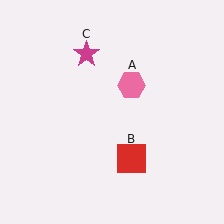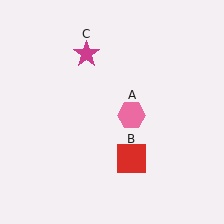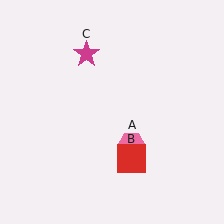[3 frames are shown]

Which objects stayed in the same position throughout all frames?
Red square (object B) and magenta star (object C) remained stationary.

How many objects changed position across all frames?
1 object changed position: pink hexagon (object A).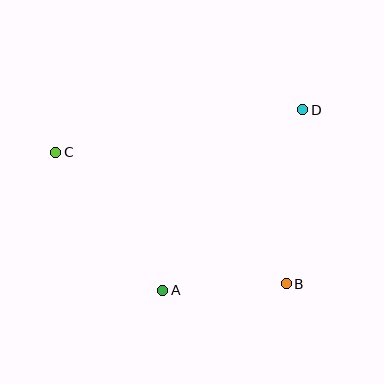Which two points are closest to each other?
Points A and B are closest to each other.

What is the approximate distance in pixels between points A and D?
The distance between A and D is approximately 228 pixels.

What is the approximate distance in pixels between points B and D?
The distance between B and D is approximately 175 pixels.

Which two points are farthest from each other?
Points B and C are farthest from each other.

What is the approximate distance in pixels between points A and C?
The distance between A and C is approximately 175 pixels.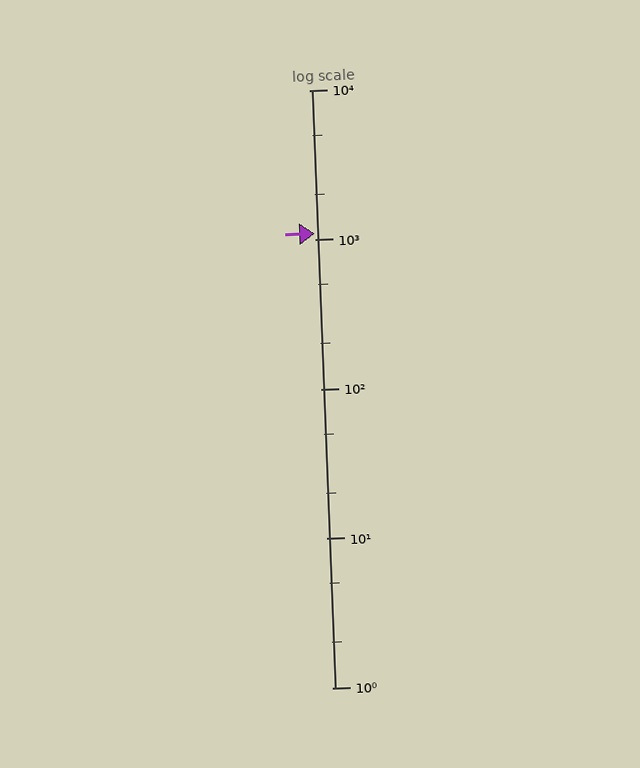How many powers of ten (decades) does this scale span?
The scale spans 4 decades, from 1 to 10000.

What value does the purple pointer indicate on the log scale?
The pointer indicates approximately 1100.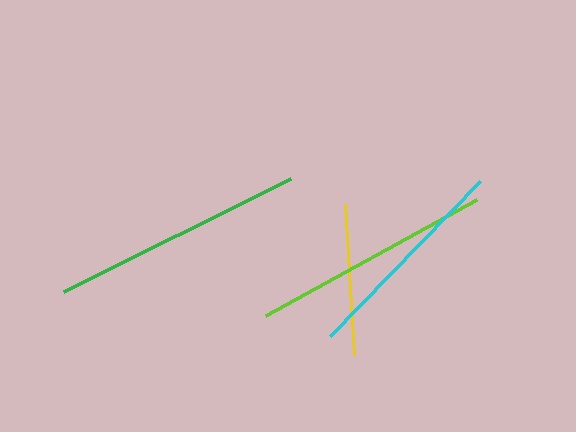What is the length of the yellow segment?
The yellow segment is approximately 151 pixels long.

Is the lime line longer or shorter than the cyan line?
The lime line is longer than the cyan line.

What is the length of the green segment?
The green segment is approximately 254 pixels long.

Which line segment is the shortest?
The yellow line is the shortest at approximately 151 pixels.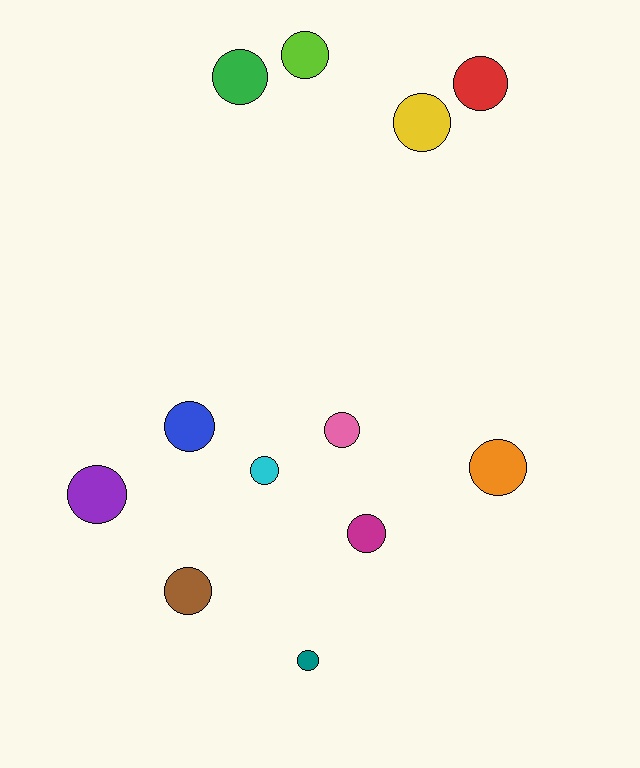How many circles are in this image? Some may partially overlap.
There are 12 circles.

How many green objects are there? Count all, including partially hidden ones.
There is 1 green object.